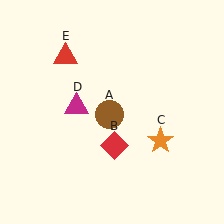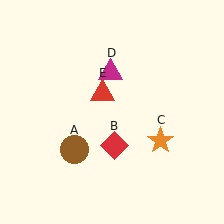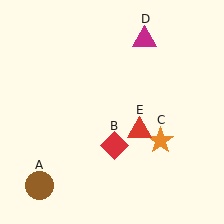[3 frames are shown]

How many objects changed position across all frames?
3 objects changed position: brown circle (object A), magenta triangle (object D), red triangle (object E).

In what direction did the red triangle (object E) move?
The red triangle (object E) moved down and to the right.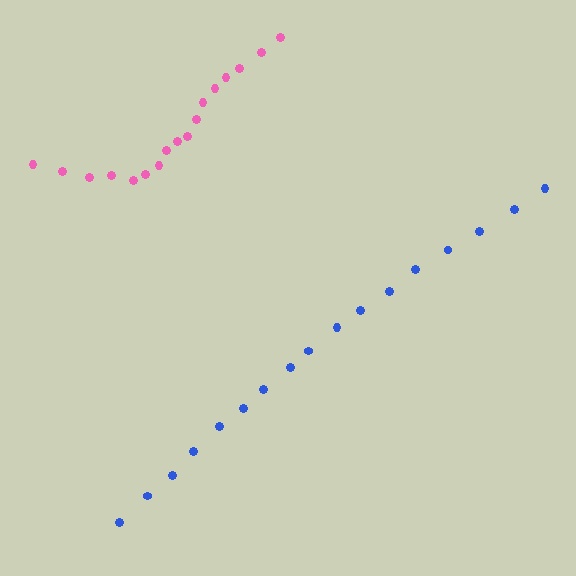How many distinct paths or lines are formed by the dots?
There are 2 distinct paths.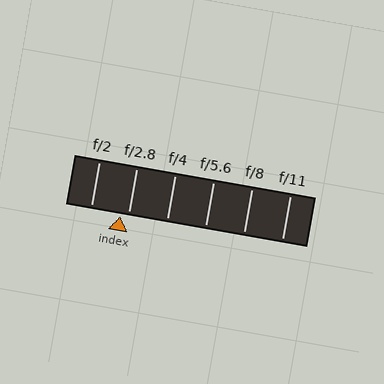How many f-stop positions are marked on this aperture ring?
There are 6 f-stop positions marked.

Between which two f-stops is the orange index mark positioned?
The index mark is between f/2 and f/2.8.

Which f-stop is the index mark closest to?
The index mark is closest to f/2.8.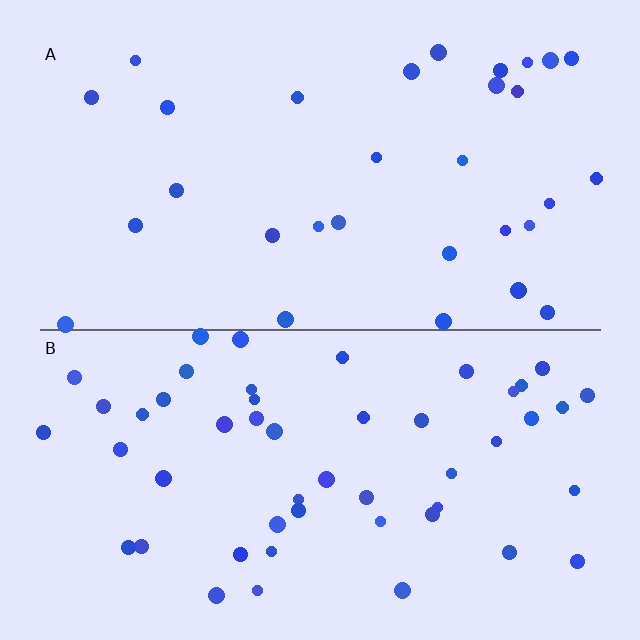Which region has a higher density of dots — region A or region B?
B (the bottom).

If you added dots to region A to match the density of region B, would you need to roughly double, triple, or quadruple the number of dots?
Approximately double.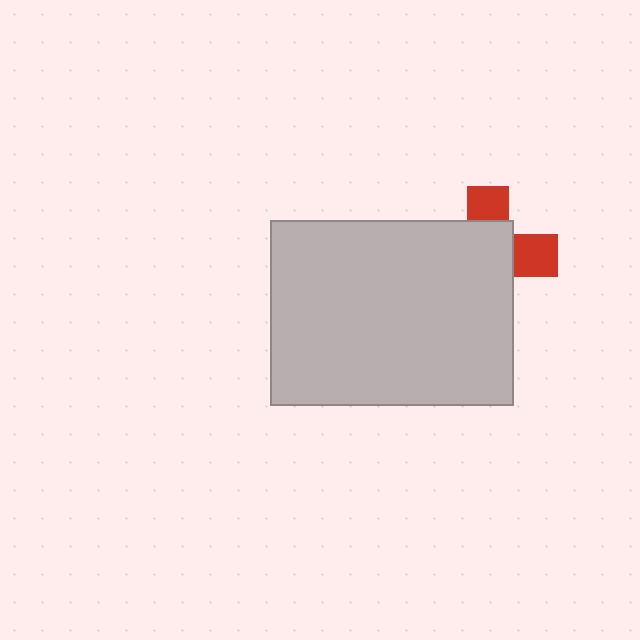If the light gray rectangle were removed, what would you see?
You would see the complete red cross.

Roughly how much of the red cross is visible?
A small part of it is visible (roughly 33%).